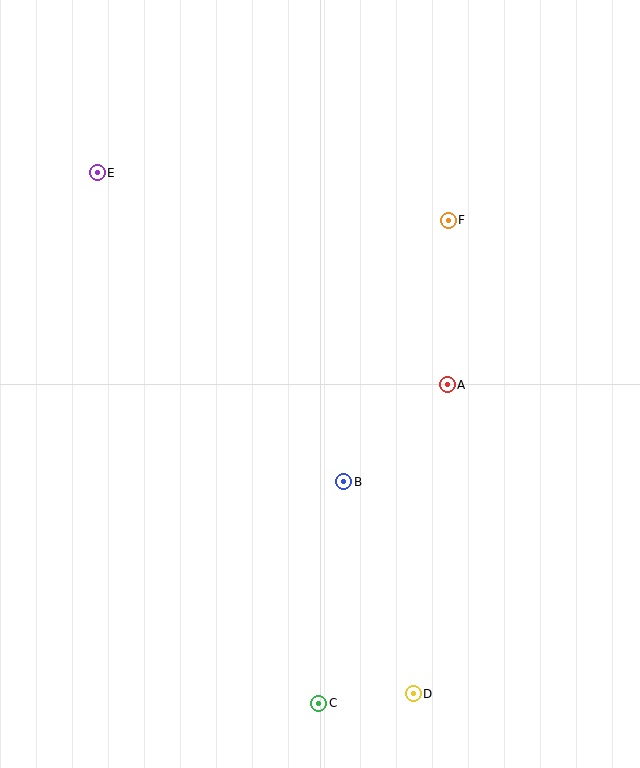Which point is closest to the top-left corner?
Point E is closest to the top-left corner.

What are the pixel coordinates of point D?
Point D is at (413, 694).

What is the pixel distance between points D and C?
The distance between D and C is 95 pixels.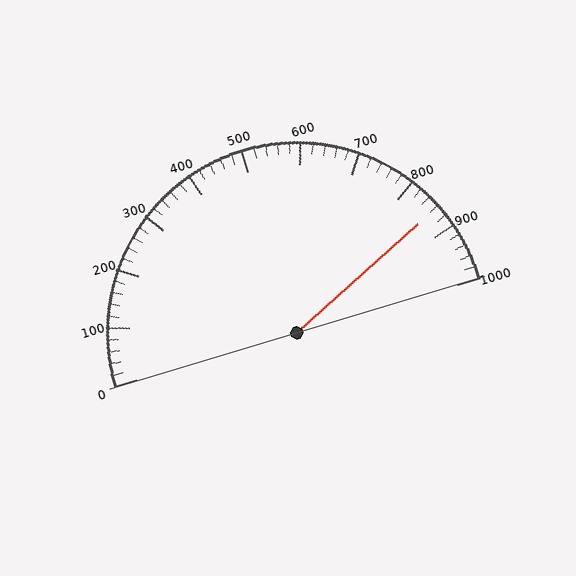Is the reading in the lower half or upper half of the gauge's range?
The reading is in the upper half of the range (0 to 1000).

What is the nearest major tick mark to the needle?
The nearest major tick mark is 900.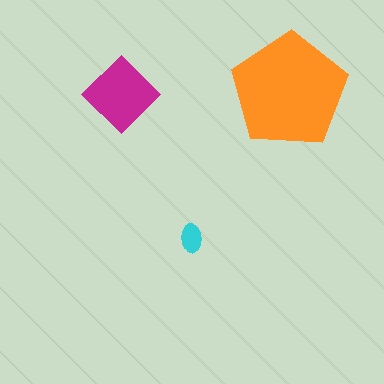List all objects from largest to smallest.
The orange pentagon, the magenta diamond, the cyan ellipse.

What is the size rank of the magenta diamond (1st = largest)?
2nd.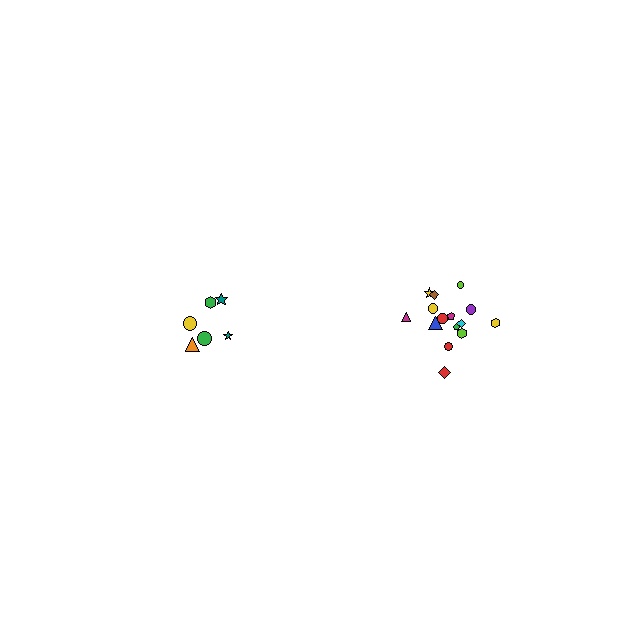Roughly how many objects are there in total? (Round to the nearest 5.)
Roughly 20 objects in total.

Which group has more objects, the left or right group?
The right group.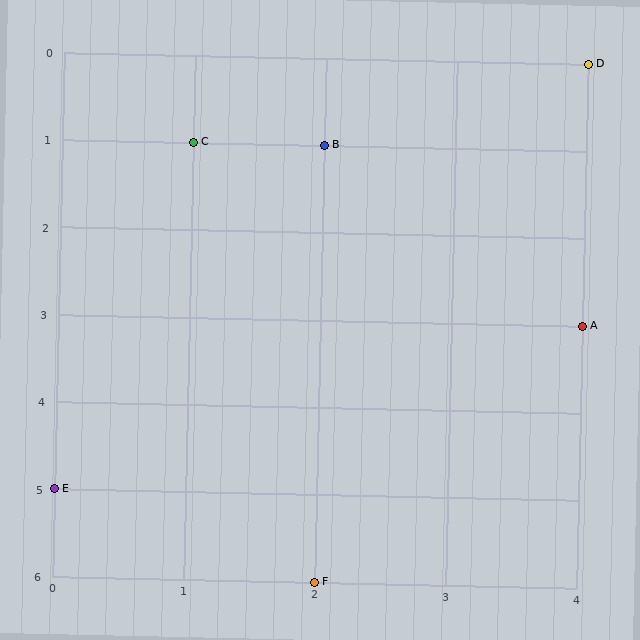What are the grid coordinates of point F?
Point F is at grid coordinates (2, 6).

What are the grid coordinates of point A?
Point A is at grid coordinates (4, 3).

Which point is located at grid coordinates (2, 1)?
Point B is at (2, 1).